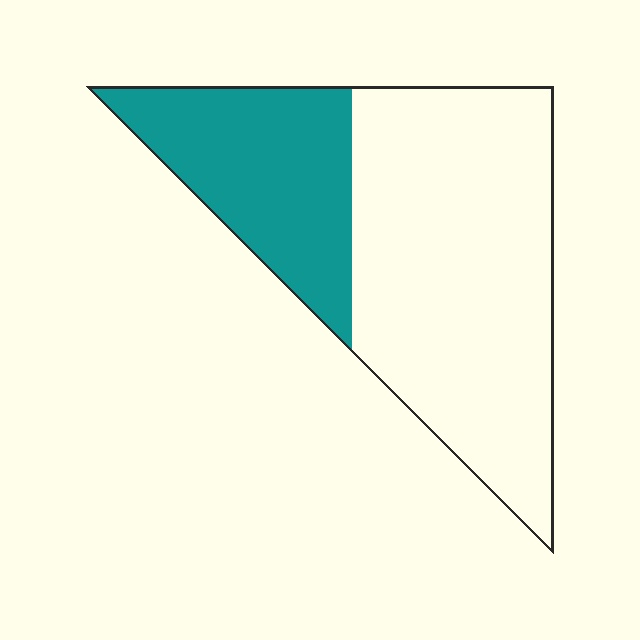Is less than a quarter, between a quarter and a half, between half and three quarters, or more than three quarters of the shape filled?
Between a quarter and a half.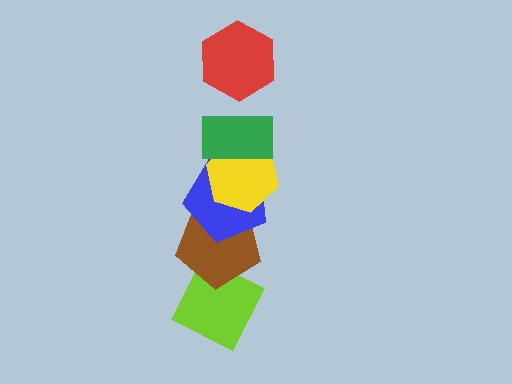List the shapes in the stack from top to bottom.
From top to bottom: the red hexagon, the green rectangle, the yellow hexagon, the blue pentagon, the brown pentagon, the lime diamond.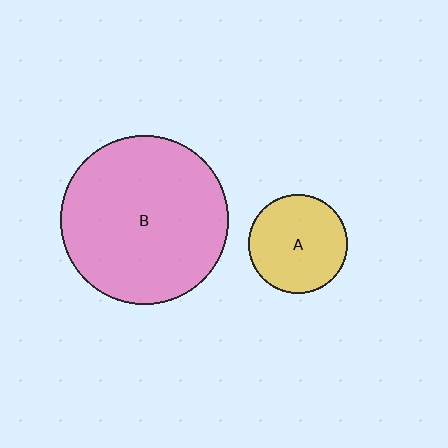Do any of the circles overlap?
No, none of the circles overlap.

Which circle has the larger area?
Circle B (pink).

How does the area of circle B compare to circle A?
Approximately 2.9 times.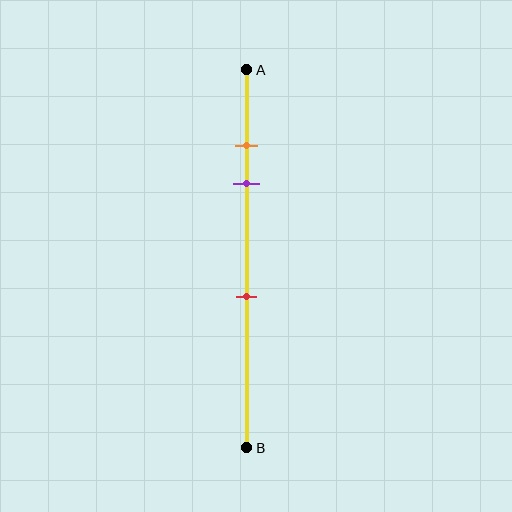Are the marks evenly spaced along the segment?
No, the marks are not evenly spaced.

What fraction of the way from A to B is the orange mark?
The orange mark is approximately 20% (0.2) of the way from A to B.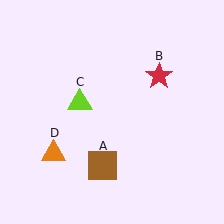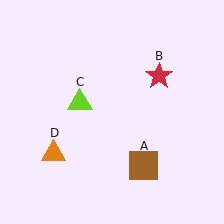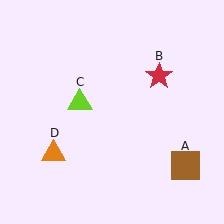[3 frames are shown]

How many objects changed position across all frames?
1 object changed position: brown square (object A).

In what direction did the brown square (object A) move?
The brown square (object A) moved right.